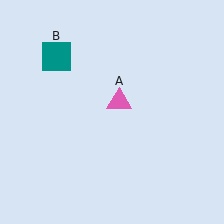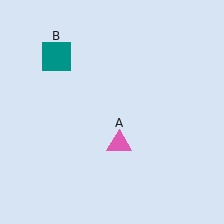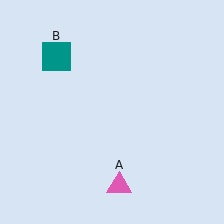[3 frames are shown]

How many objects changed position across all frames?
1 object changed position: pink triangle (object A).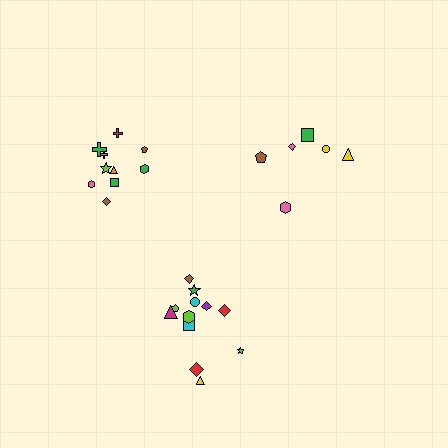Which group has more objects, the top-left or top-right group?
The top-left group.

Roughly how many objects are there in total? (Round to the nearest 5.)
Roughly 30 objects in total.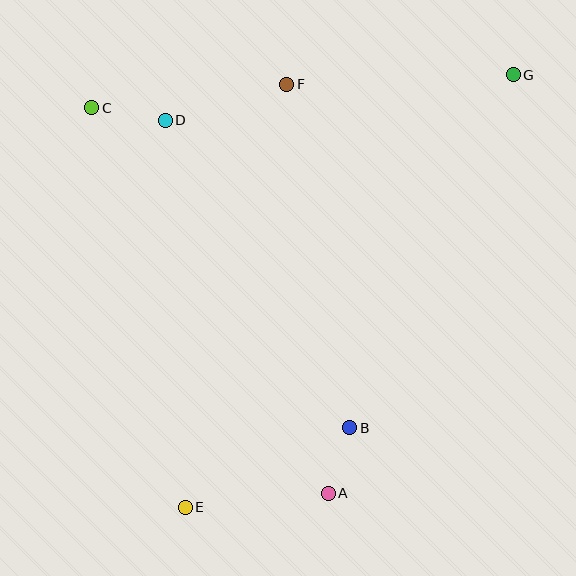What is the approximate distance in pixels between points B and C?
The distance between B and C is approximately 411 pixels.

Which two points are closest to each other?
Points A and B are closest to each other.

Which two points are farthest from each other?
Points E and G are farthest from each other.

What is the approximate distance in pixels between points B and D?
The distance between B and D is approximately 359 pixels.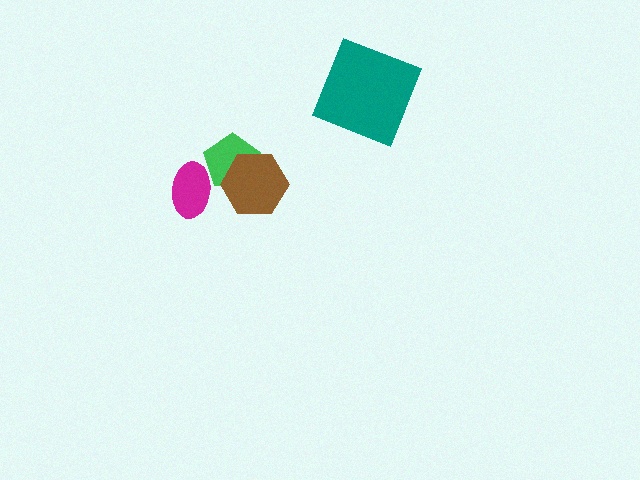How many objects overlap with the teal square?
0 objects overlap with the teal square.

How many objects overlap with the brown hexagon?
1 object overlaps with the brown hexagon.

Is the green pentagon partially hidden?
Yes, it is partially covered by another shape.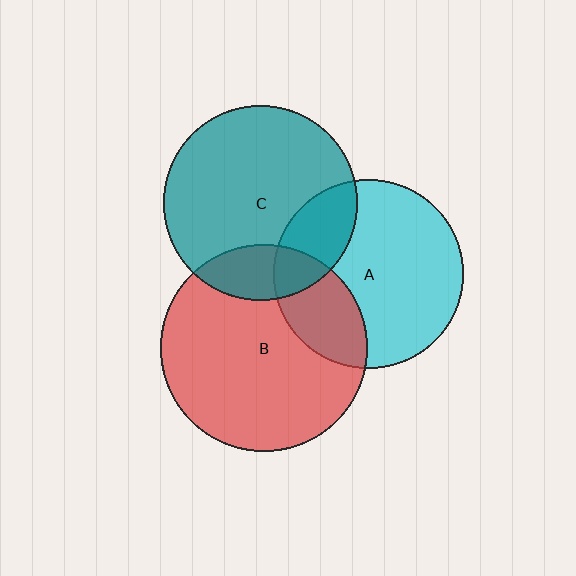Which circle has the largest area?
Circle B (red).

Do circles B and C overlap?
Yes.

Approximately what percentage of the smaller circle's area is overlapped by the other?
Approximately 20%.